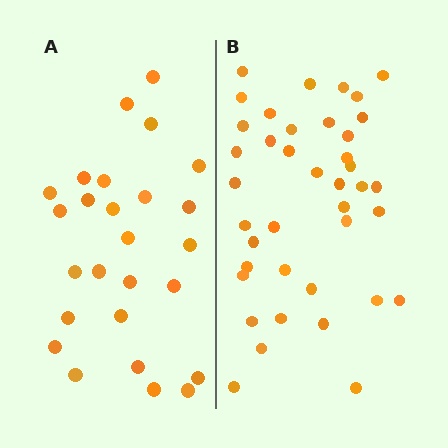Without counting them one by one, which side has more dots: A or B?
Region B (the right region) has more dots.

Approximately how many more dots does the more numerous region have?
Region B has approximately 15 more dots than region A.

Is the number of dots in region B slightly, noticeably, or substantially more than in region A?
Region B has substantially more. The ratio is roughly 1.5 to 1.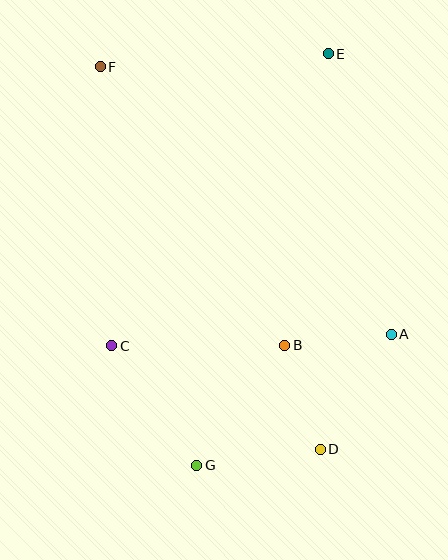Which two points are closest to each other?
Points A and B are closest to each other.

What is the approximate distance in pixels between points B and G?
The distance between B and G is approximately 149 pixels.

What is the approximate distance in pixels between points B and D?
The distance between B and D is approximately 110 pixels.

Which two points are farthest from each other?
Points D and F are farthest from each other.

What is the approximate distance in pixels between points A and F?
The distance between A and F is approximately 395 pixels.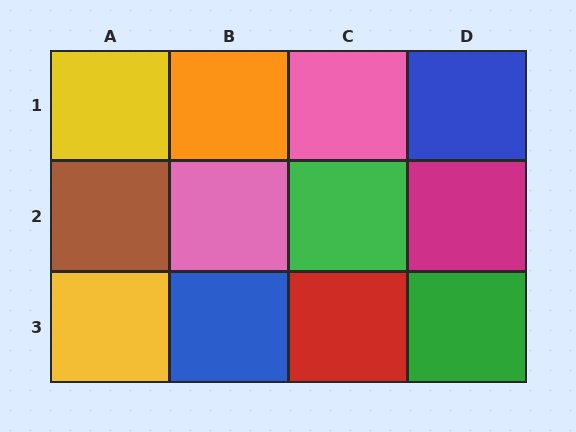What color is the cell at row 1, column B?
Orange.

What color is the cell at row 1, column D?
Blue.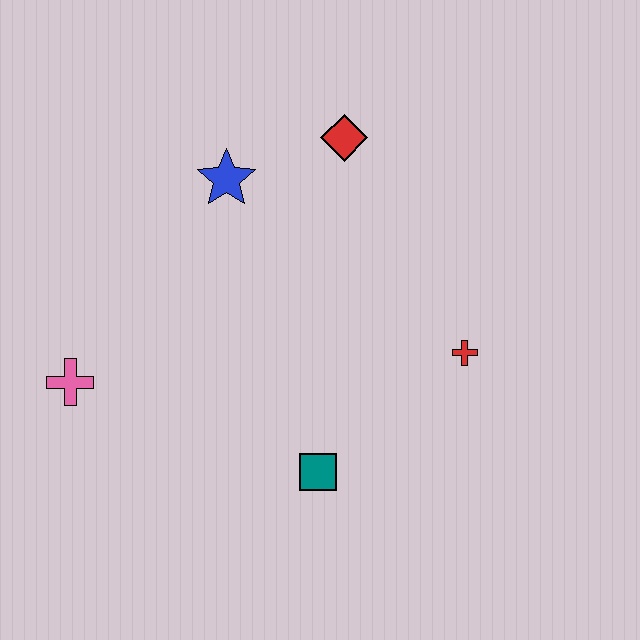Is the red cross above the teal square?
Yes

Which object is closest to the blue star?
The red diamond is closest to the blue star.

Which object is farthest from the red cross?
The pink cross is farthest from the red cross.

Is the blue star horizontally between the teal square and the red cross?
No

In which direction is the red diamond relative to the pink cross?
The red diamond is to the right of the pink cross.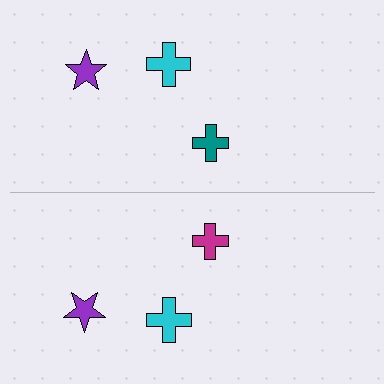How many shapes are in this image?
There are 6 shapes in this image.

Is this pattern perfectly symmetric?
No, the pattern is not perfectly symmetric. The magenta cross on the bottom side breaks the symmetry — its mirror counterpart is teal.